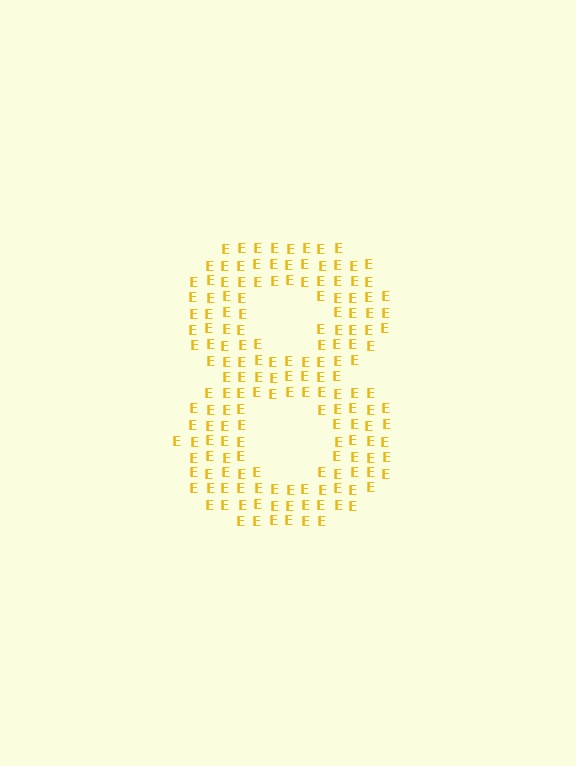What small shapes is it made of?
It is made of small letter E's.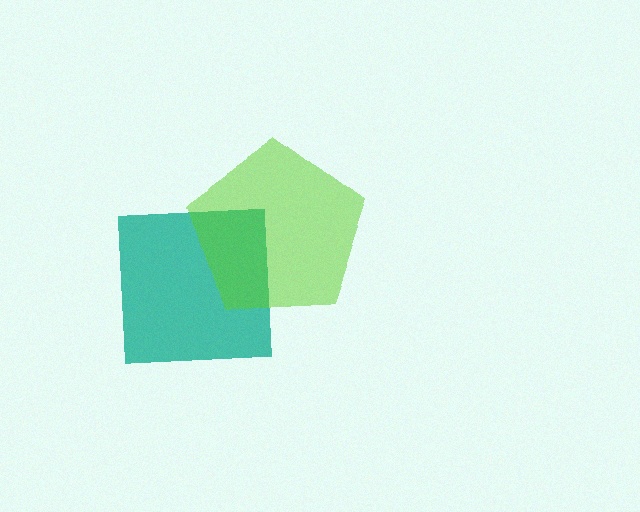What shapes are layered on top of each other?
The layered shapes are: a teal square, a lime pentagon.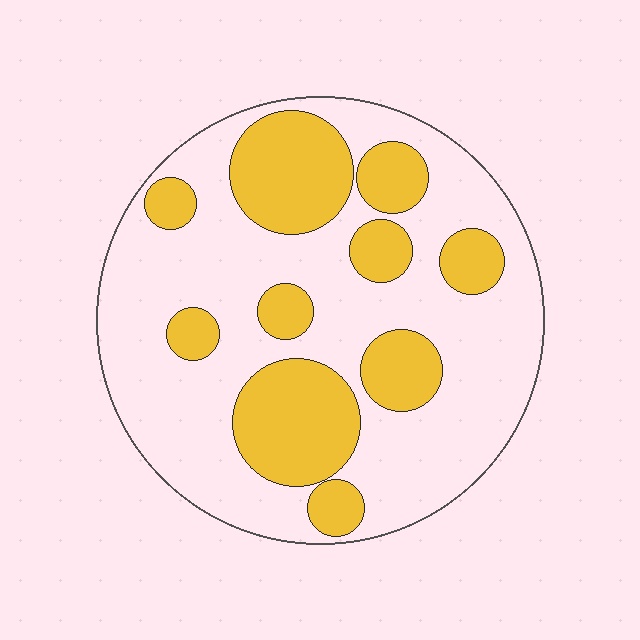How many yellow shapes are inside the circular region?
10.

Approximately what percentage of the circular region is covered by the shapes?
Approximately 30%.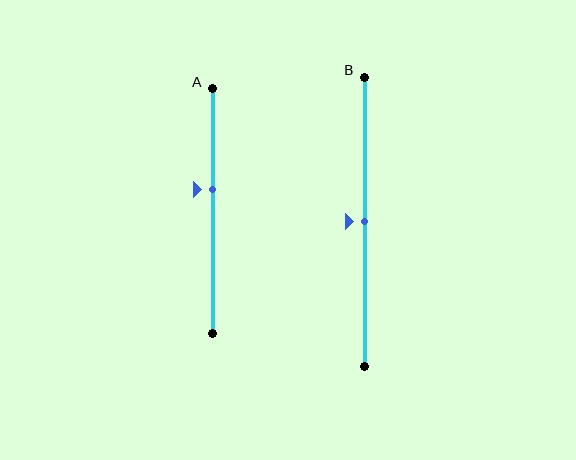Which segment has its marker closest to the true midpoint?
Segment B has its marker closest to the true midpoint.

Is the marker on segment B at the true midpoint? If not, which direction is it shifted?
Yes, the marker on segment B is at the true midpoint.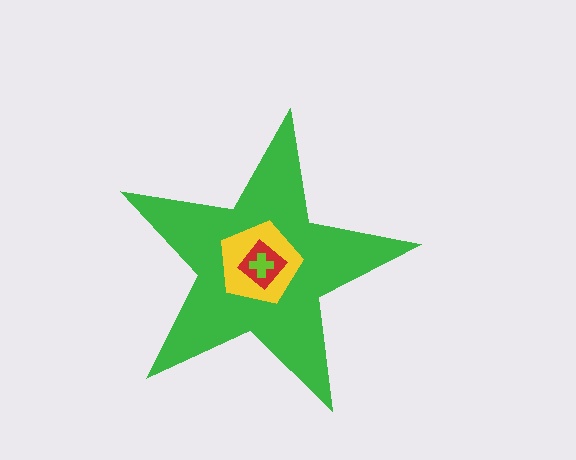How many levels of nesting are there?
4.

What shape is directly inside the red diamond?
The lime cross.